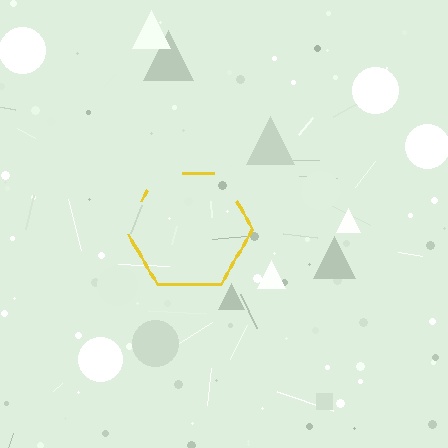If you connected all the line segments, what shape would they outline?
They would outline a hexagon.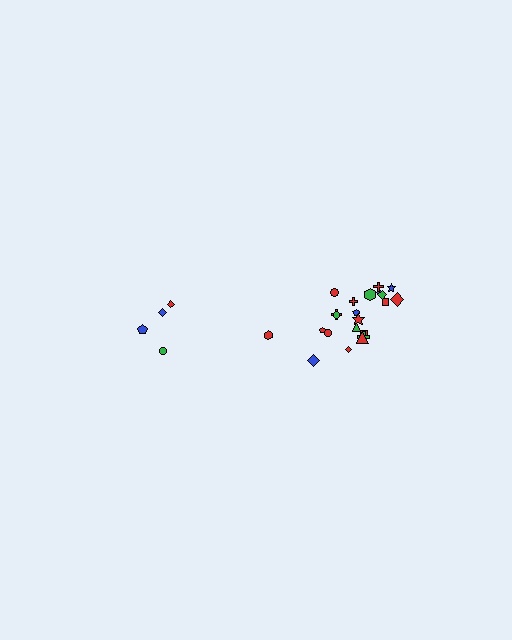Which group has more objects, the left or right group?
The right group.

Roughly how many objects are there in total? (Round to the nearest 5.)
Roughly 25 objects in total.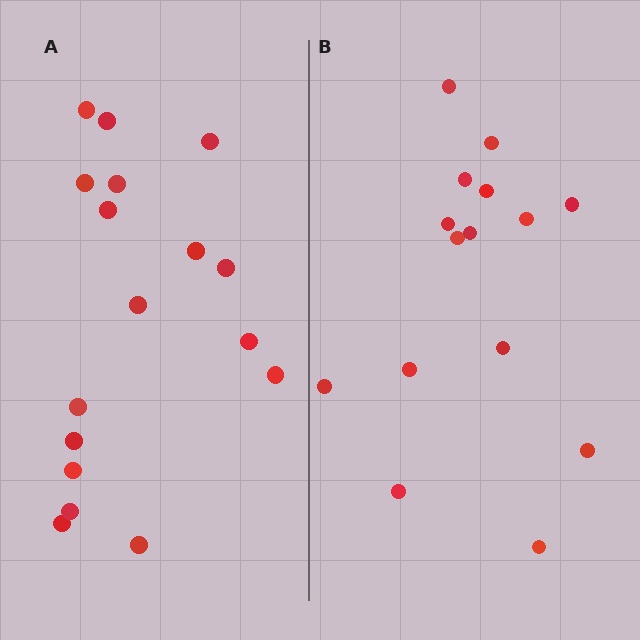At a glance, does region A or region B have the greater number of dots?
Region A (the left region) has more dots.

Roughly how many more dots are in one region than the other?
Region A has just a few more — roughly 2 or 3 more dots than region B.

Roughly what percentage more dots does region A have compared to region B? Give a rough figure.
About 15% more.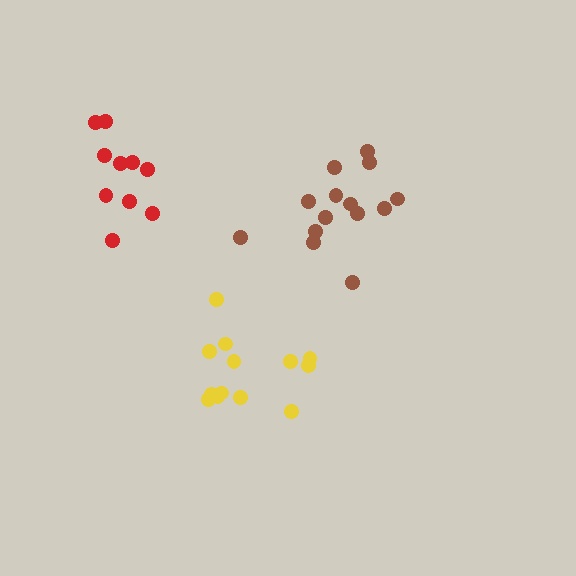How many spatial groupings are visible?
There are 3 spatial groupings.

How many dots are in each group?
Group 1: 14 dots, Group 2: 13 dots, Group 3: 10 dots (37 total).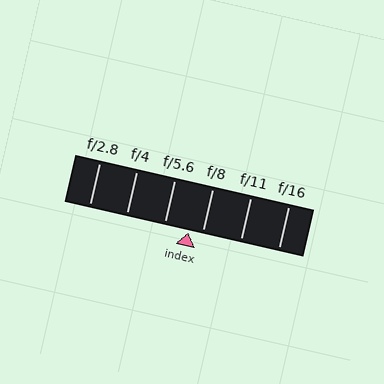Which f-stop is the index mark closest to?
The index mark is closest to f/8.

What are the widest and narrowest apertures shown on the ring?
The widest aperture shown is f/2.8 and the narrowest is f/16.